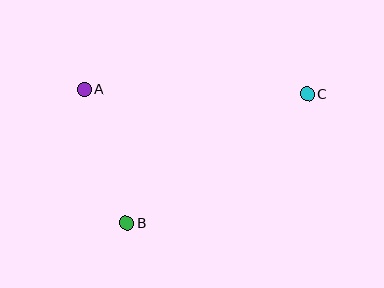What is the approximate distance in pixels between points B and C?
The distance between B and C is approximately 222 pixels.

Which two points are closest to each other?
Points A and B are closest to each other.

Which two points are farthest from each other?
Points A and C are farthest from each other.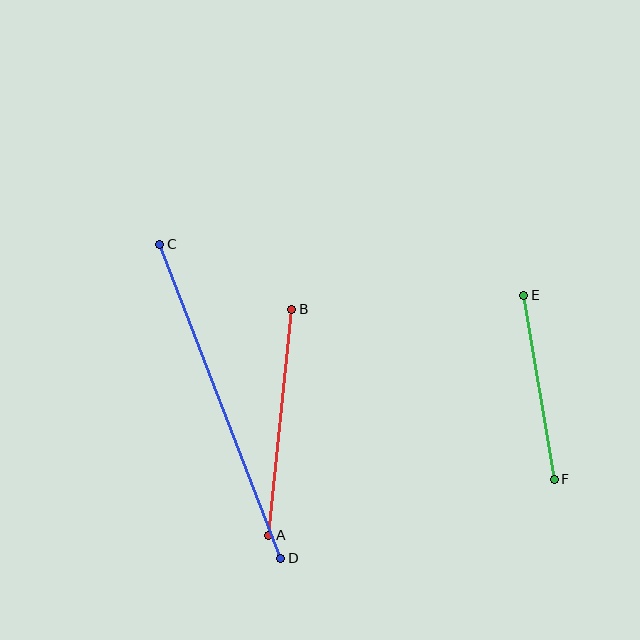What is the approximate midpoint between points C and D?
The midpoint is at approximately (220, 401) pixels.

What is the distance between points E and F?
The distance is approximately 186 pixels.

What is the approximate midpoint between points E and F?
The midpoint is at approximately (539, 387) pixels.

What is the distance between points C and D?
The distance is approximately 337 pixels.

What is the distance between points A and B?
The distance is approximately 227 pixels.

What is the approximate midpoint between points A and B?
The midpoint is at approximately (280, 422) pixels.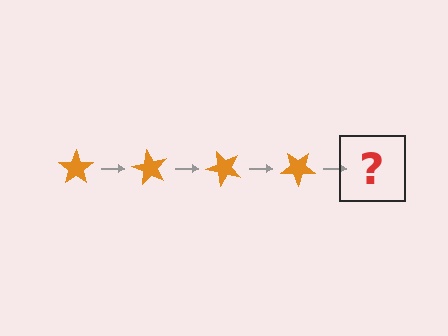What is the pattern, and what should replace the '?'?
The pattern is that the star rotates 60 degrees each step. The '?' should be an orange star rotated 240 degrees.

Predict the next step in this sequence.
The next step is an orange star rotated 240 degrees.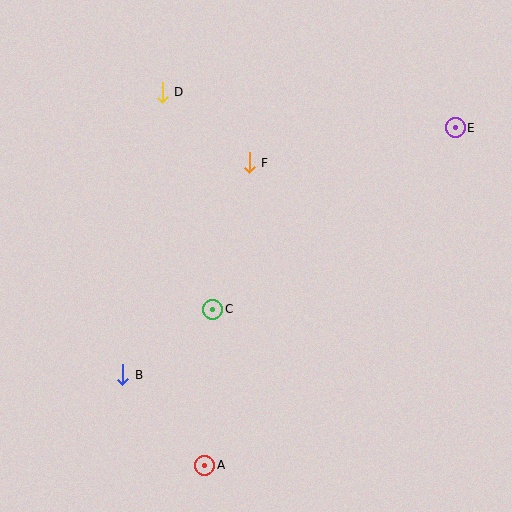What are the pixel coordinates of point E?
Point E is at (455, 128).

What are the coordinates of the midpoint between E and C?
The midpoint between E and C is at (334, 218).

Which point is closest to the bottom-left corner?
Point B is closest to the bottom-left corner.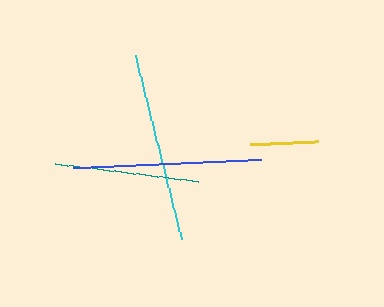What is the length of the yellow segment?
The yellow segment is approximately 68 pixels long.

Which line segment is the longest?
The cyan line is the longest at approximately 189 pixels.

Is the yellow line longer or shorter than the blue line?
The blue line is longer than the yellow line.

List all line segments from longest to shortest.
From longest to shortest: cyan, blue, teal, yellow.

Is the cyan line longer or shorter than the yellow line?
The cyan line is longer than the yellow line.